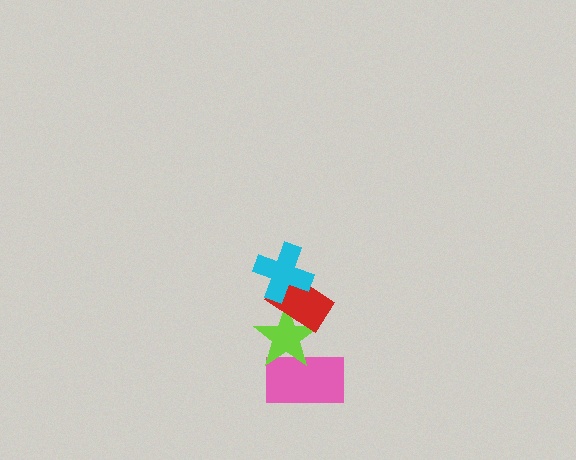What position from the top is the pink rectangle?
The pink rectangle is 4th from the top.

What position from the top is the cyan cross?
The cyan cross is 1st from the top.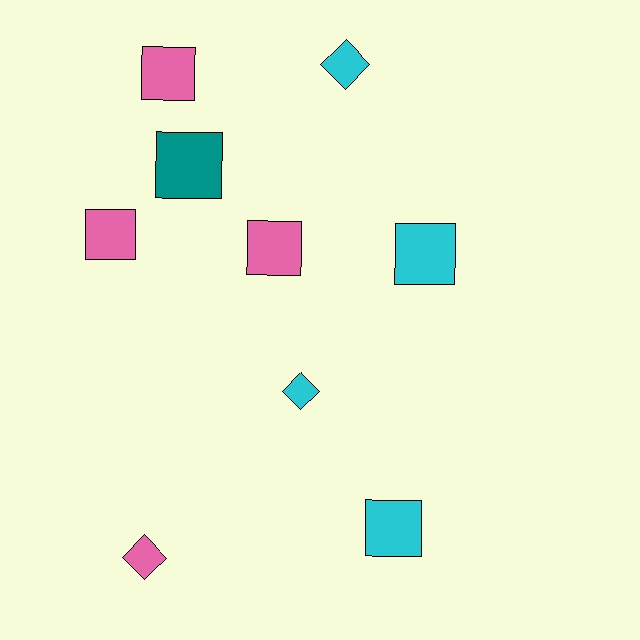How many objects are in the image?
There are 9 objects.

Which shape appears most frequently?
Square, with 6 objects.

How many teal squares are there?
There is 1 teal square.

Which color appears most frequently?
Pink, with 4 objects.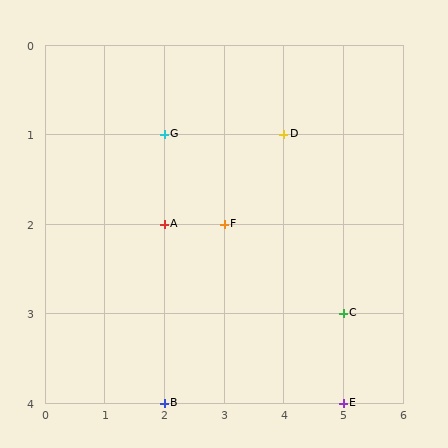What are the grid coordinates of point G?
Point G is at grid coordinates (2, 1).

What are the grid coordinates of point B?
Point B is at grid coordinates (2, 4).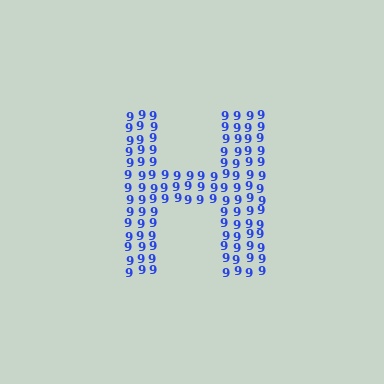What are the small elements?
The small elements are digit 9's.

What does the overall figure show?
The overall figure shows the letter H.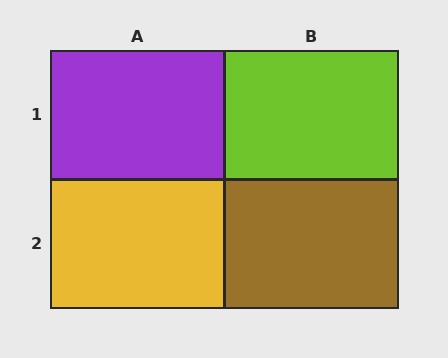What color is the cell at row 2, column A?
Yellow.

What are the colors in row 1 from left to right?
Purple, lime.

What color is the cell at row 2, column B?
Brown.